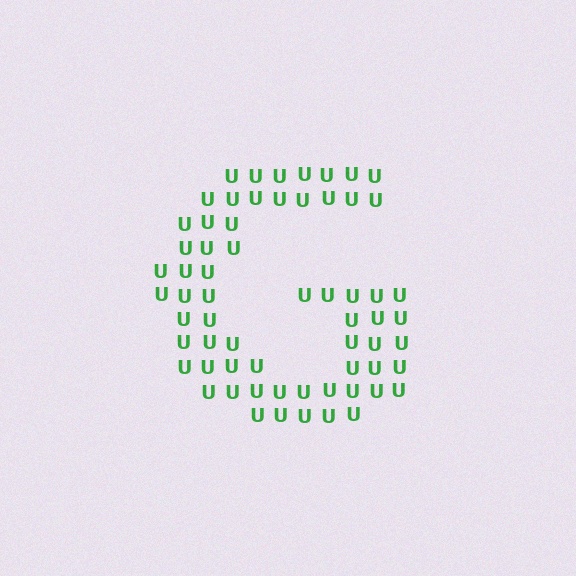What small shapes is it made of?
It is made of small letter U's.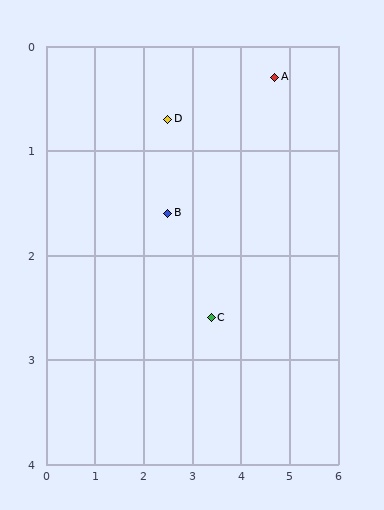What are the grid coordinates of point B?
Point B is at approximately (2.5, 1.6).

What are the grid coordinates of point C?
Point C is at approximately (3.4, 2.6).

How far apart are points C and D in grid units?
Points C and D are about 2.1 grid units apart.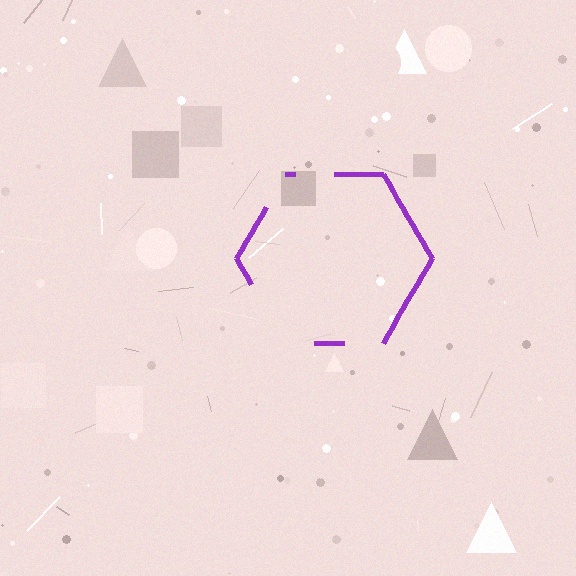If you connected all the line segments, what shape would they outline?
They would outline a hexagon.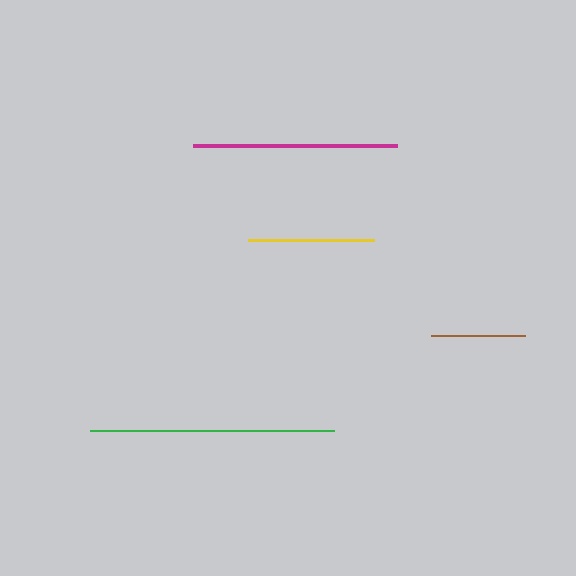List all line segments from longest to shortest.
From longest to shortest: green, magenta, yellow, brown.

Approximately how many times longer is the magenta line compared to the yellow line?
The magenta line is approximately 1.6 times the length of the yellow line.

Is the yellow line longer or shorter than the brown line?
The yellow line is longer than the brown line.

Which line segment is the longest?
The green line is the longest at approximately 243 pixels.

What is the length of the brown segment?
The brown segment is approximately 94 pixels long.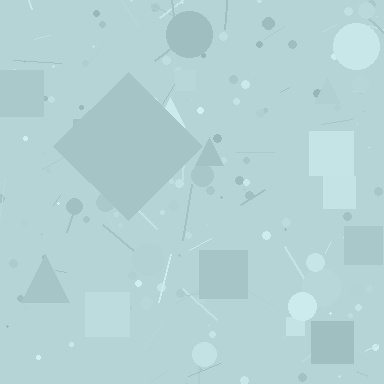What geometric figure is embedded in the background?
A diamond is embedded in the background.